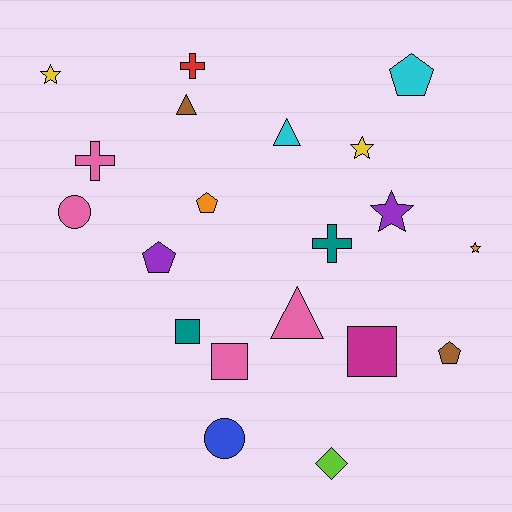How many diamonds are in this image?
There is 1 diamond.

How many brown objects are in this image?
There are 2 brown objects.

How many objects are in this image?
There are 20 objects.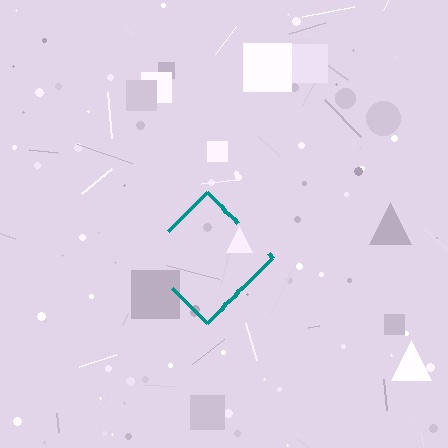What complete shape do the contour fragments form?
The contour fragments form a diamond.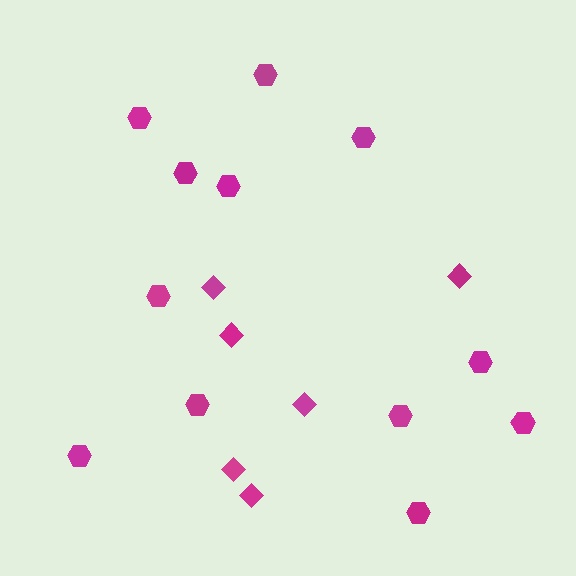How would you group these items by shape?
There are 2 groups: one group of diamonds (6) and one group of hexagons (12).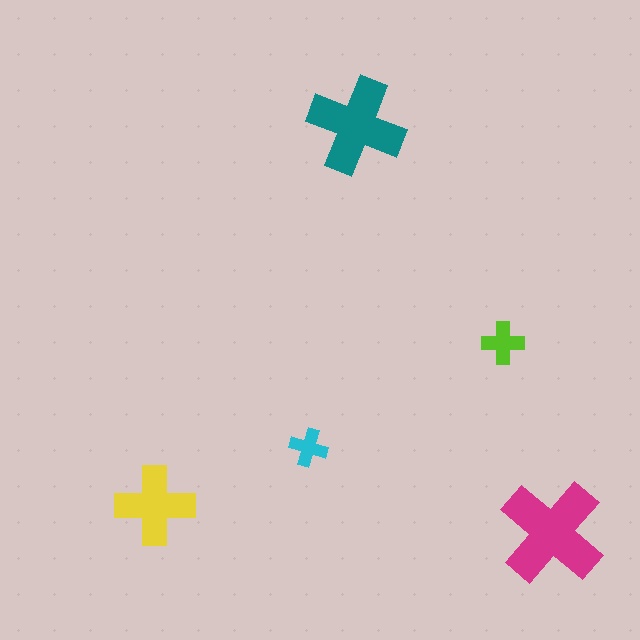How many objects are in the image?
There are 5 objects in the image.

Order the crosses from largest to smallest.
the magenta one, the teal one, the yellow one, the lime one, the cyan one.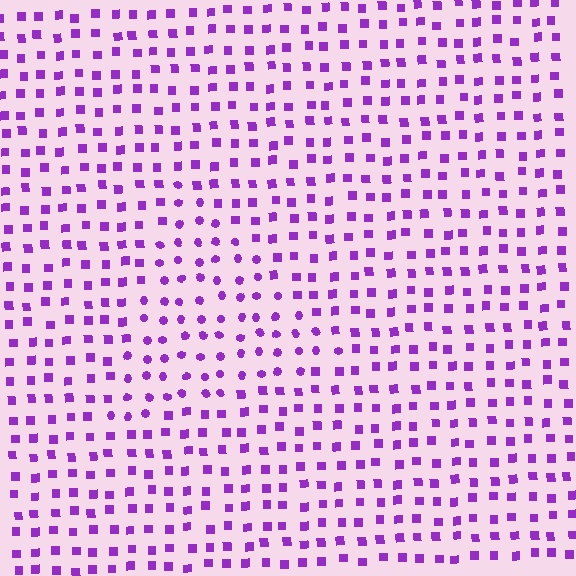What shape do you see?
I see a triangle.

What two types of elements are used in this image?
The image uses circles inside the triangle region and squares outside it.